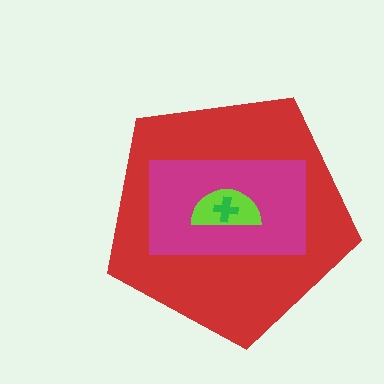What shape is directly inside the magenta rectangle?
The lime semicircle.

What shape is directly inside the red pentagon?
The magenta rectangle.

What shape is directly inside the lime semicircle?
The green cross.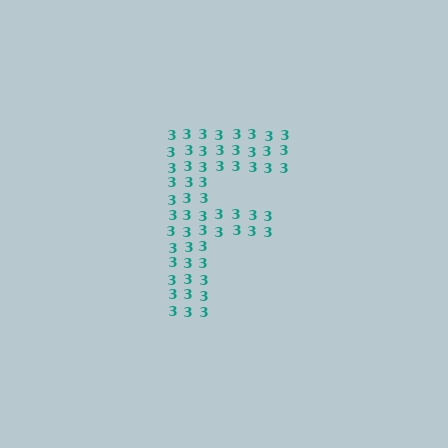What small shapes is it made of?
It is made of small digit 3's.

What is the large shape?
The large shape is the letter F.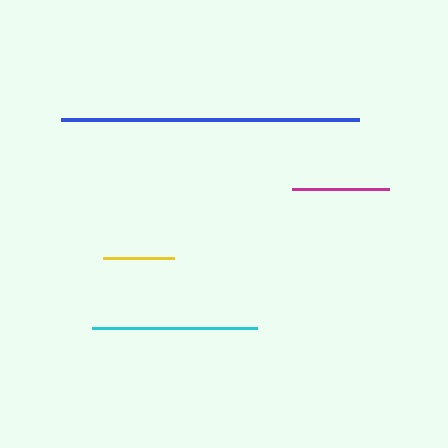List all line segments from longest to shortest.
From longest to shortest: blue, cyan, magenta, yellow.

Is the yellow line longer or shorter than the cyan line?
The cyan line is longer than the yellow line.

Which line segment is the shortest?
The yellow line is the shortest at approximately 71 pixels.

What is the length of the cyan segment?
The cyan segment is approximately 165 pixels long.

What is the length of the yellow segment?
The yellow segment is approximately 71 pixels long.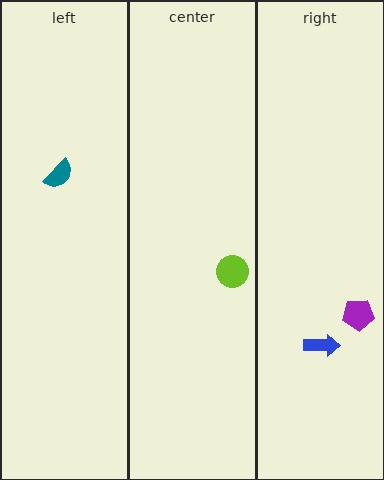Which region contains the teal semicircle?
The left region.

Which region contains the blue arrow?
The right region.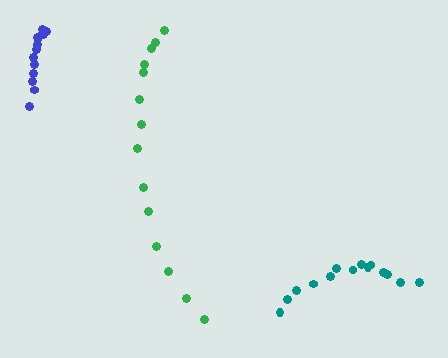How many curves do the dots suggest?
There are 3 distinct paths.